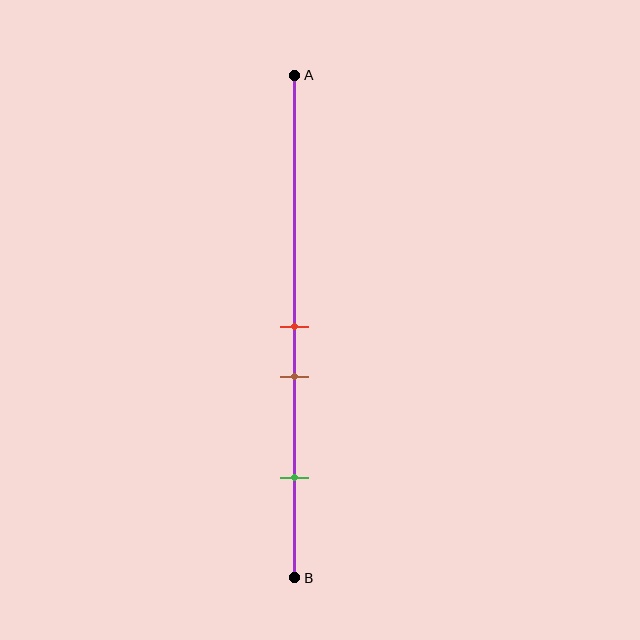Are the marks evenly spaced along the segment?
No, the marks are not evenly spaced.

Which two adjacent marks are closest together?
The red and brown marks are the closest adjacent pair.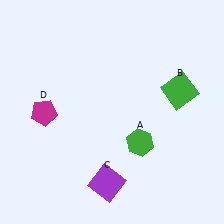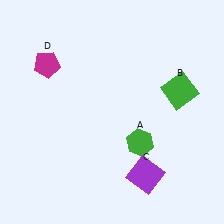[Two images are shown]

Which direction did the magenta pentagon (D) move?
The magenta pentagon (D) moved up.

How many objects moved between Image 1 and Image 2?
2 objects moved between the two images.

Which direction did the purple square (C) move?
The purple square (C) moved right.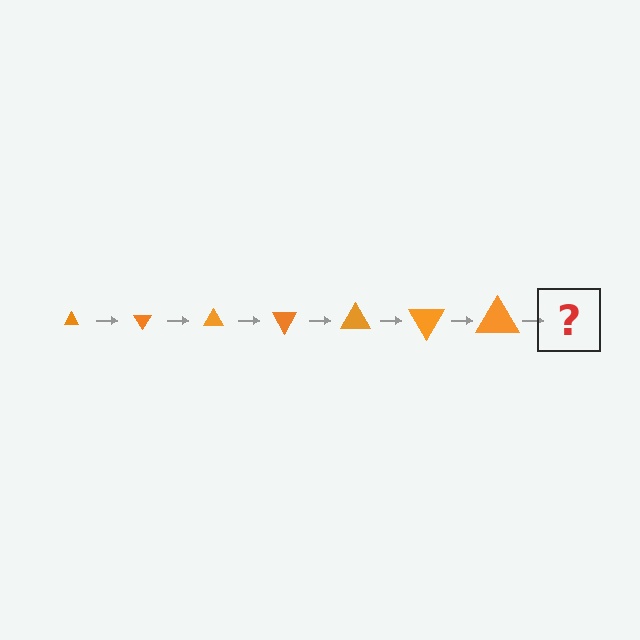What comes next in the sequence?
The next element should be a triangle, larger than the previous one and rotated 420 degrees from the start.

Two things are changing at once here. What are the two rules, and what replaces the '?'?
The two rules are that the triangle grows larger each step and it rotates 60 degrees each step. The '?' should be a triangle, larger than the previous one and rotated 420 degrees from the start.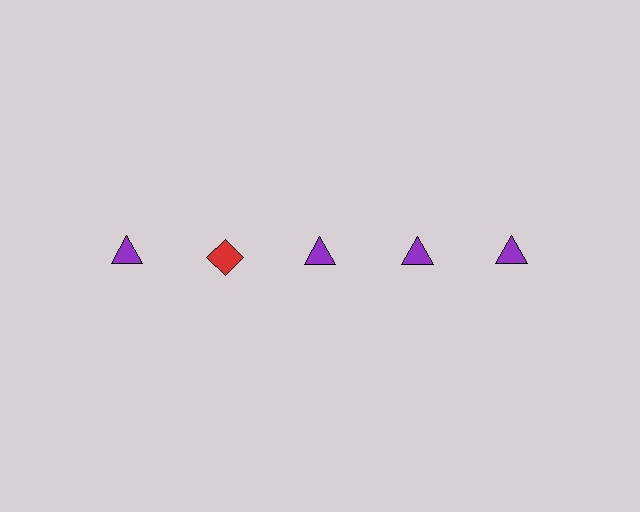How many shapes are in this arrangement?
There are 5 shapes arranged in a grid pattern.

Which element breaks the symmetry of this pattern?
The red diamond in the top row, second from left column breaks the symmetry. All other shapes are purple triangles.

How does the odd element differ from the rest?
It differs in both color (red instead of purple) and shape (diamond instead of triangle).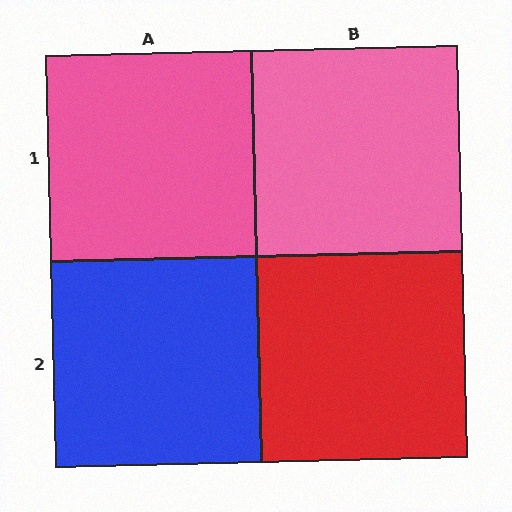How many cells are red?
1 cell is red.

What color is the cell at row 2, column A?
Blue.